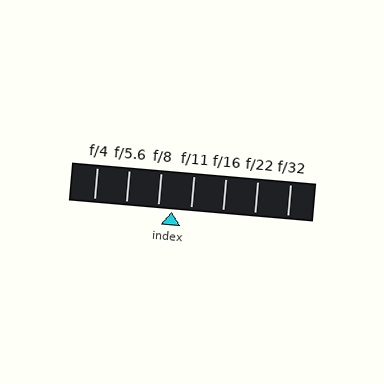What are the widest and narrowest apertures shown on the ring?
The widest aperture shown is f/4 and the narrowest is f/32.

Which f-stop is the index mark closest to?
The index mark is closest to f/8.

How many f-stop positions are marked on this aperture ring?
There are 7 f-stop positions marked.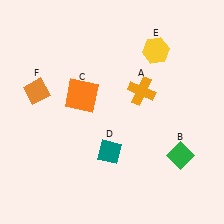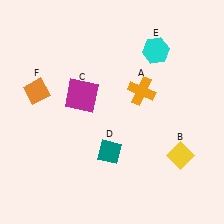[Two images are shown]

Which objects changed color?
B changed from green to yellow. C changed from orange to magenta. E changed from yellow to cyan.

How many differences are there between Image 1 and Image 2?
There are 3 differences between the two images.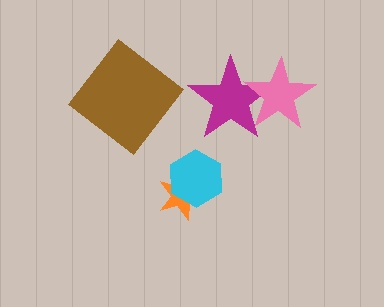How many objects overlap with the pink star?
1 object overlaps with the pink star.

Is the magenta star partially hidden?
Yes, it is partially covered by another shape.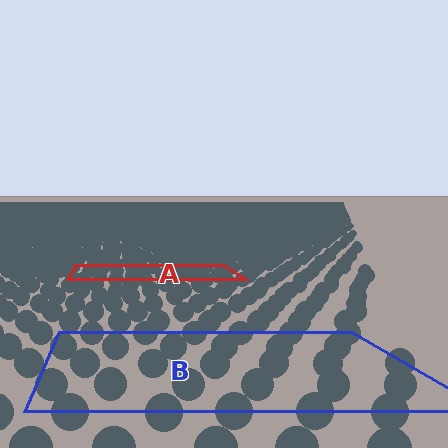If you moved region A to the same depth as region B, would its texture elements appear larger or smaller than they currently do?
They would appear larger. At a closer depth, the same texture elements are projected at a bigger on-screen size.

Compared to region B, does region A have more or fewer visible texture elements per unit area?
Region A has more texture elements per unit area — they are packed more densely because it is farther away.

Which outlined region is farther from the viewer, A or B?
Region A is farther from the viewer — the texture elements inside it appear smaller and more densely packed.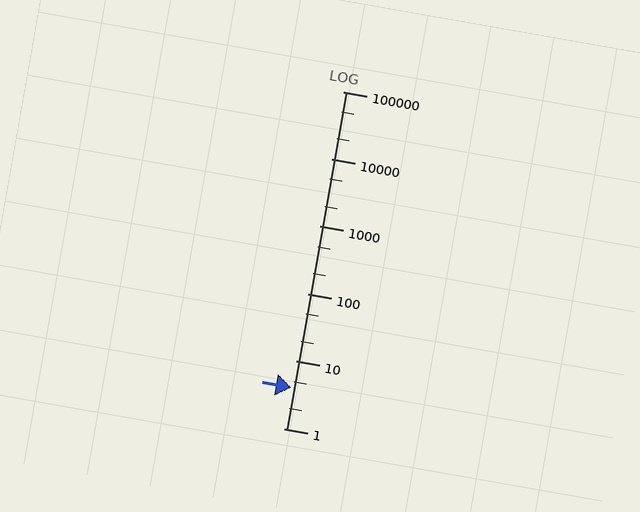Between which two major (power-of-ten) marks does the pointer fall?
The pointer is between 1 and 10.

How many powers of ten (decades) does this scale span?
The scale spans 5 decades, from 1 to 100000.